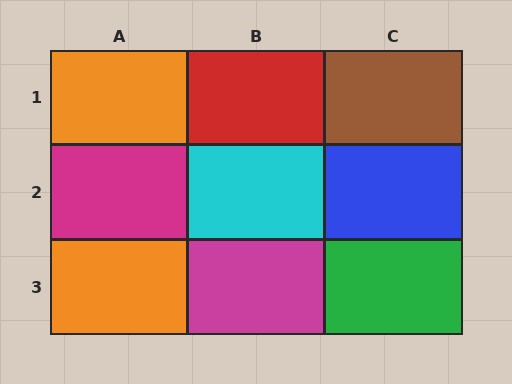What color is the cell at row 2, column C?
Blue.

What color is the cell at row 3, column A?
Orange.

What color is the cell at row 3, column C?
Green.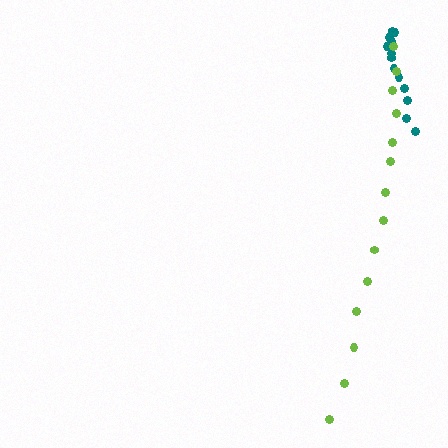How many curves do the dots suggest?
There are 2 distinct paths.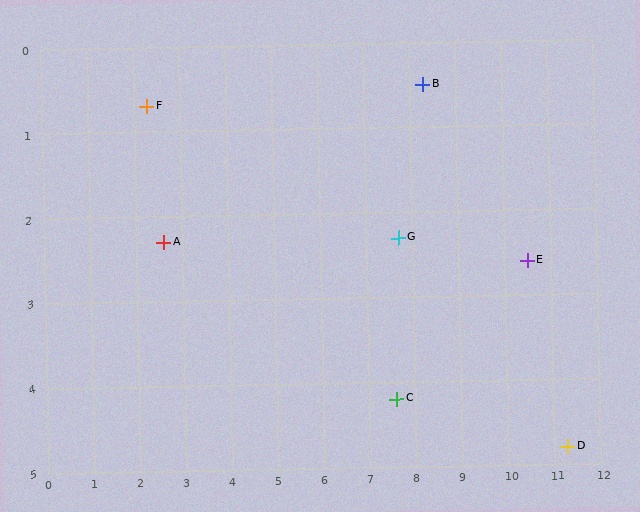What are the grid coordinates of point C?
Point C is at approximately (7.6, 4.2).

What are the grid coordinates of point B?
Point B is at approximately (8.3, 0.5).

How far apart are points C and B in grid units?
Points C and B are about 3.8 grid units apart.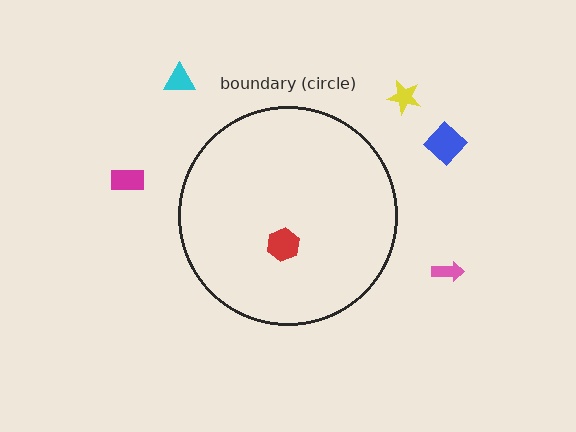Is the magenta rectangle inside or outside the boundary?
Outside.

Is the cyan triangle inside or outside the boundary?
Outside.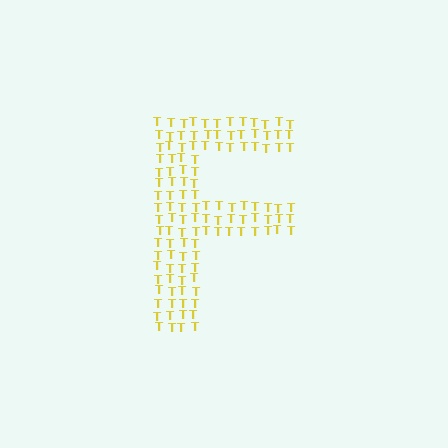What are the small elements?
The small elements are letter T's.